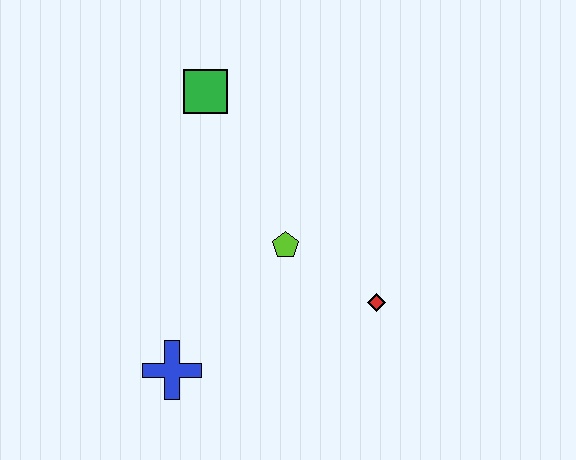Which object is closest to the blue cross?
The lime pentagon is closest to the blue cross.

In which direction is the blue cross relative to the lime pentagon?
The blue cross is below the lime pentagon.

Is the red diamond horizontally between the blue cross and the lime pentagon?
No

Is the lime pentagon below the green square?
Yes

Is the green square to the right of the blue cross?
Yes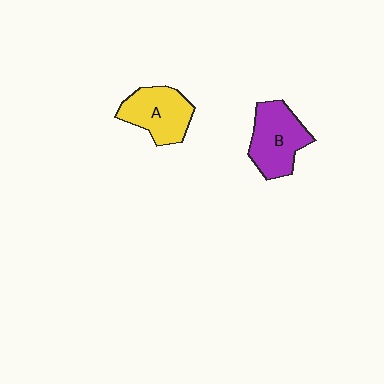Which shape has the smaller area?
Shape A (yellow).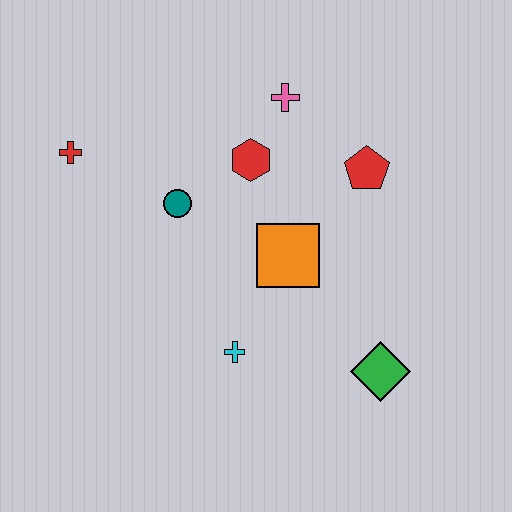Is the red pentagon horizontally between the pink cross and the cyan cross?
No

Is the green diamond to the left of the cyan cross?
No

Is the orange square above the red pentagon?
No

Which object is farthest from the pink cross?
The green diamond is farthest from the pink cross.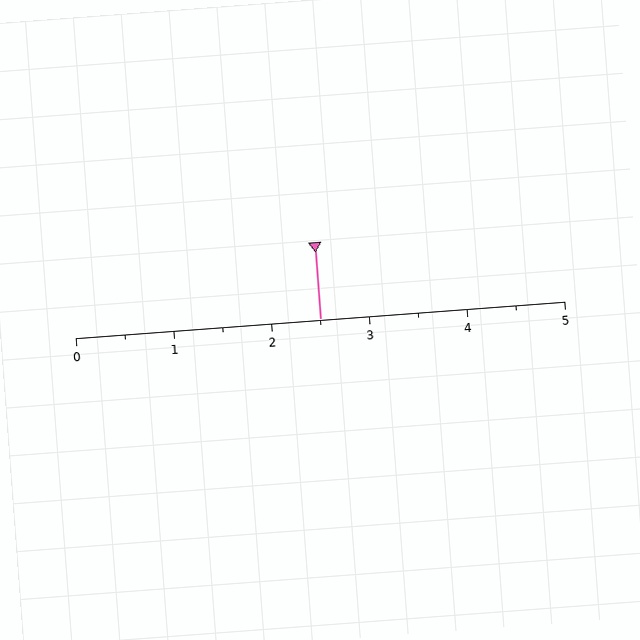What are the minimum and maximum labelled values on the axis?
The axis runs from 0 to 5.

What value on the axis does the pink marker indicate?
The marker indicates approximately 2.5.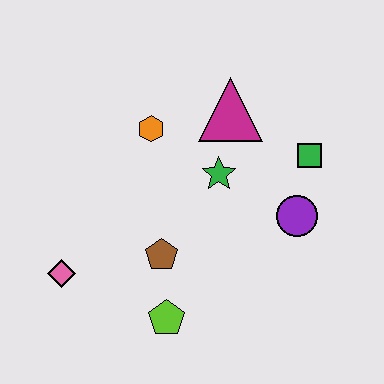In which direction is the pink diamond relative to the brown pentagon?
The pink diamond is to the left of the brown pentagon.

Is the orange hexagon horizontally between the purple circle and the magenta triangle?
No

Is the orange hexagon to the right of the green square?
No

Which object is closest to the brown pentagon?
The lime pentagon is closest to the brown pentagon.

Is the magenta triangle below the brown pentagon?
No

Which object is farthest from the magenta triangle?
The pink diamond is farthest from the magenta triangle.